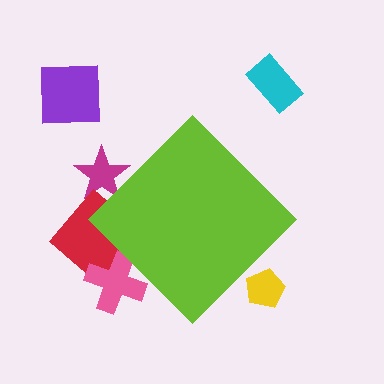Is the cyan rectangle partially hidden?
No, the cyan rectangle is fully visible.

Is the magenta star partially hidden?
Yes, the magenta star is partially hidden behind the lime diamond.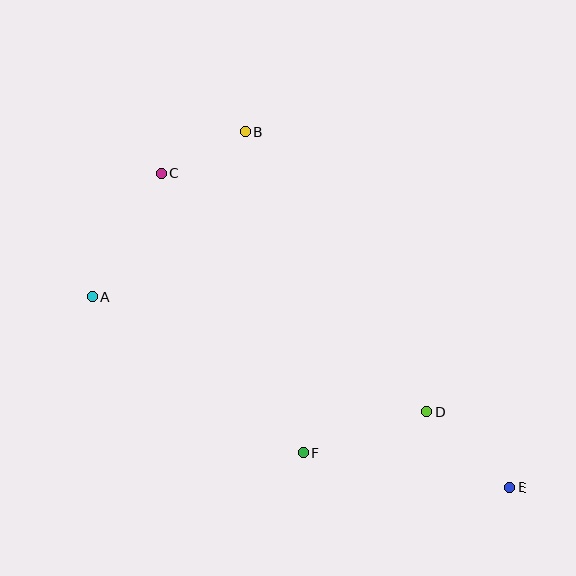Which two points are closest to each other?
Points B and C are closest to each other.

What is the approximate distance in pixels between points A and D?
The distance between A and D is approximately 354 pixels.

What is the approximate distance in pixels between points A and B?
The distance between A and B is approximately 225 pixels.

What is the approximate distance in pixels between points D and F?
The distance between D and F is approximately 130 pixels.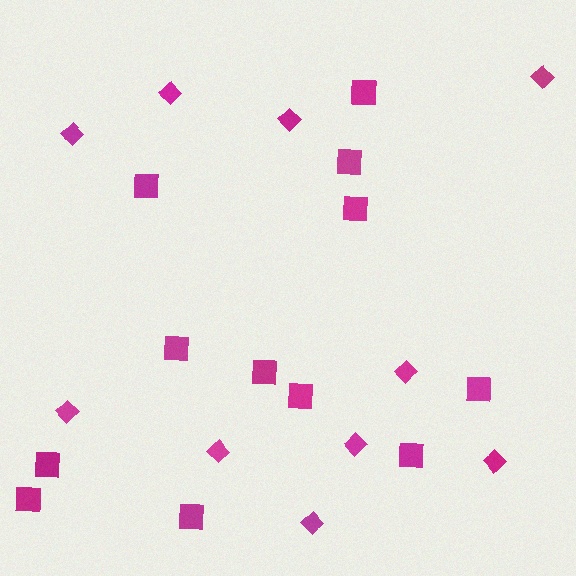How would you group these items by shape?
There are 2 groups: one group of diamonds (10) and one group of squares (12).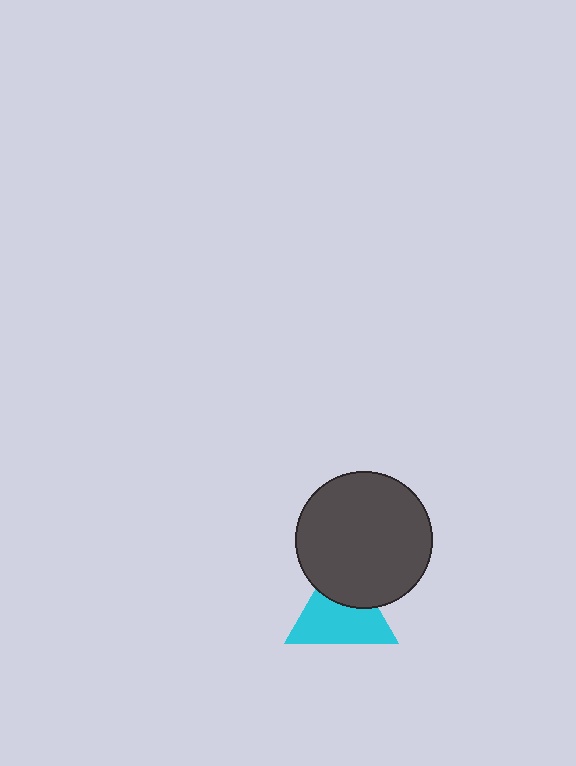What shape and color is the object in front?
The object in front is a dark gray circle.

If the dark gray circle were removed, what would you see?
You would see the complete cyan triangle.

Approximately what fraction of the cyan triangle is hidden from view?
Roughly 35% of the cyan triangle is hidden behind the dark gray circle.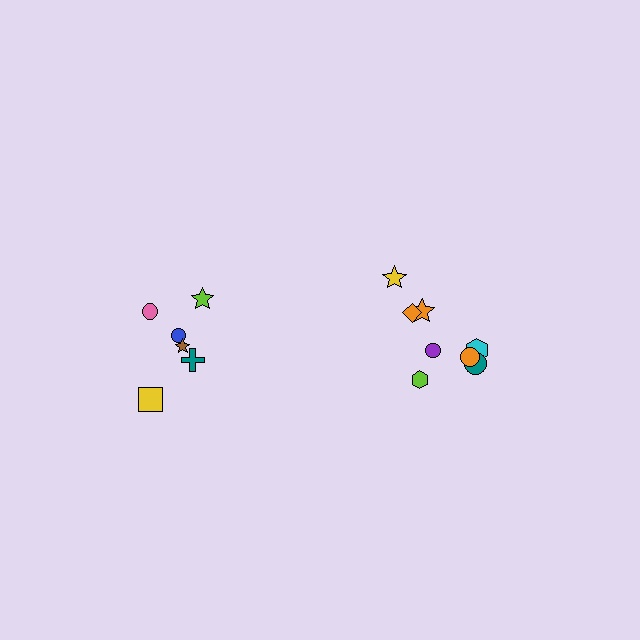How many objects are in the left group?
There are 6 objects.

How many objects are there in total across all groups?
There are 14 objects.